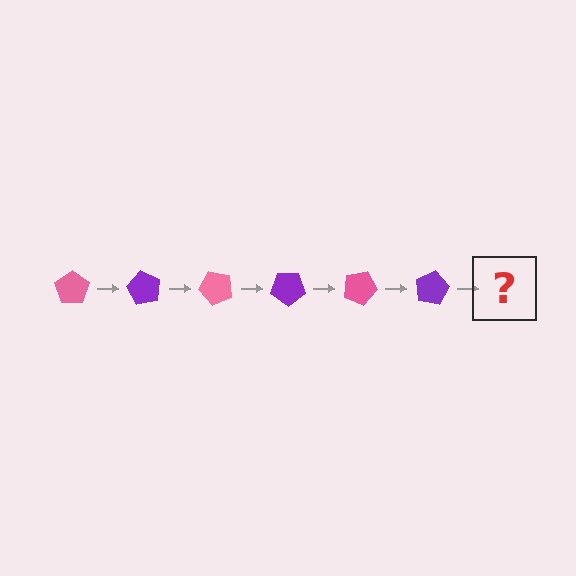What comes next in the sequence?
The next element should be a pink pentagon, rotated 360 degrees from the start.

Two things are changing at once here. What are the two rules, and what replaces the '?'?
The two rules are that it rotates 60 degrees each step and the color cycles through pink and purple. The '?' should be a pink pentagon, rotated 360 degrees from the start.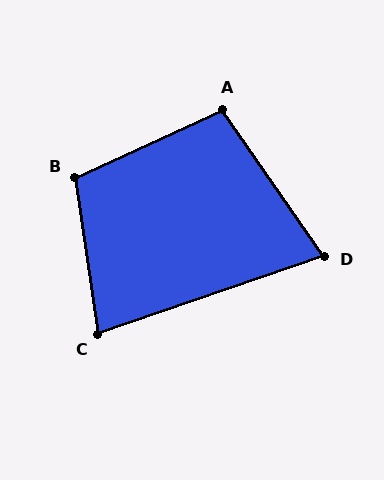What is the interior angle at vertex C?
Approximately 80 degrees (acute).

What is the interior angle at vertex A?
Approximately 100 degrees (obtuse).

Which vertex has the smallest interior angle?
D, at approximately 74 degrees.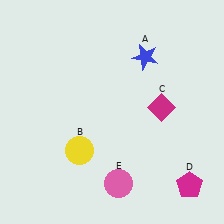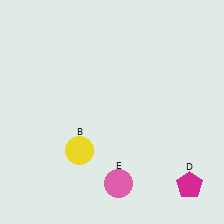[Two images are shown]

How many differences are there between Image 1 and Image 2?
There are 2 differences between the two images.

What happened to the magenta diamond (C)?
The magenta diamond (C) was removed in Image 2. It was in the top-right area of Image 1.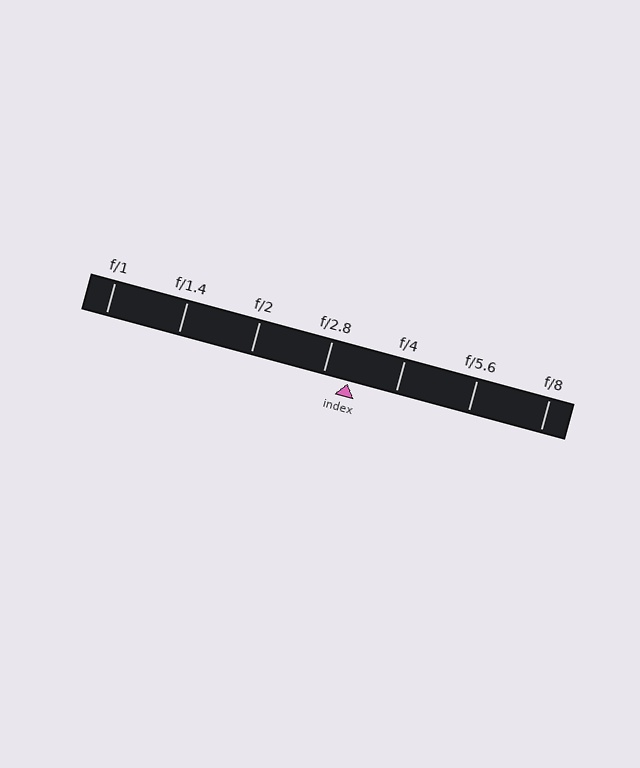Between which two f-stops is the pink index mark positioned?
The index mark is between f/2.8 and f/4.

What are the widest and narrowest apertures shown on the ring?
The widest aperture shown is f/1 and the narrowest is f/8.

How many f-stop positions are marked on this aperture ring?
There are 7 f-stop positions marked.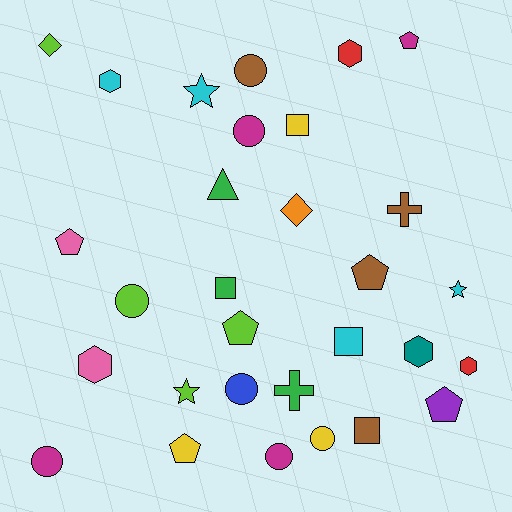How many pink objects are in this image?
There are 2 pink objects.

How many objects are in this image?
There are 30 objects.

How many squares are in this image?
There are 4 squares.